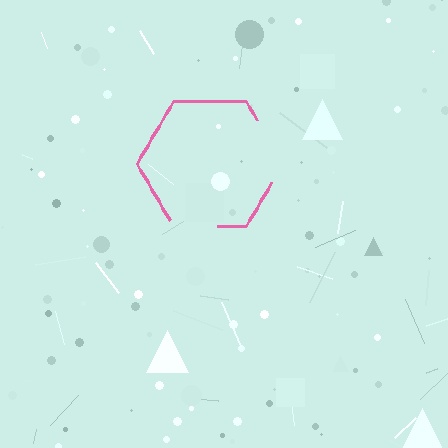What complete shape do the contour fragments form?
The contour fragments form a hexagon.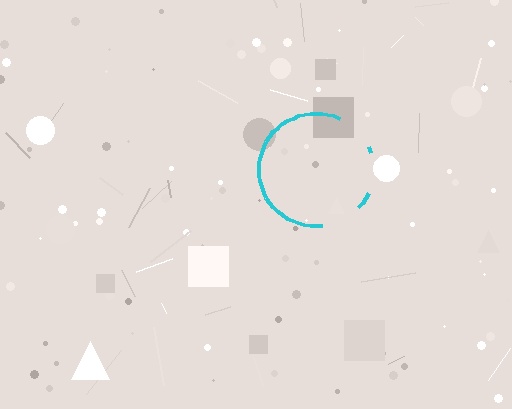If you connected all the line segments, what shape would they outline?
They would outline a circle.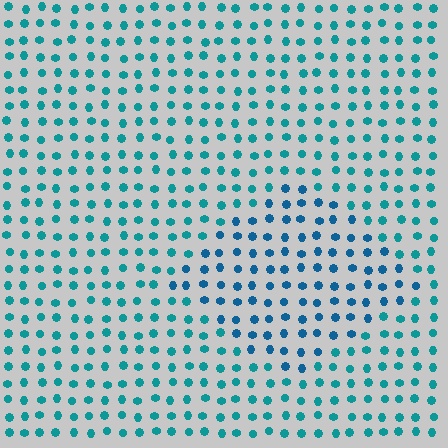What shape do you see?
I see a diamond.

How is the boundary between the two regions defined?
The boundary is defined purely by a slight shift in hue (about 24 degrees). Spacing, size, and orientation are identical on both sides.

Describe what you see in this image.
The image is filled with small teal elements in a uniform arrangement. A diamond-shaped region is visible where the elements are tinted to a slightly different hue, forming a subtle color boundary.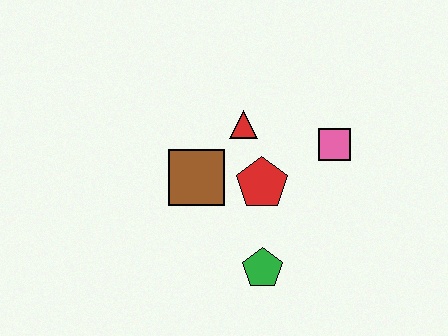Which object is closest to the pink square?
The red pentagon is closest to the pink square.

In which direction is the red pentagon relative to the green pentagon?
The red pentagon is above the green pentagon.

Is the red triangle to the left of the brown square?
No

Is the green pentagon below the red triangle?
Yes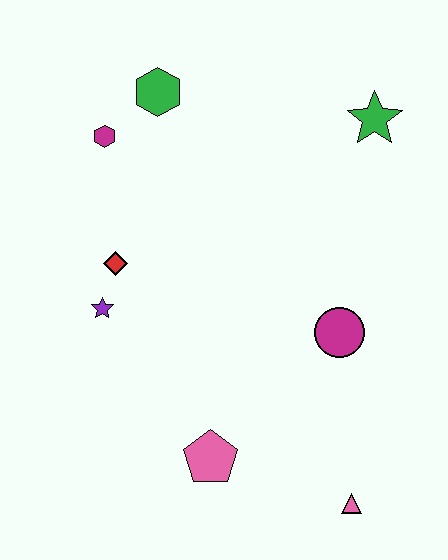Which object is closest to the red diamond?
The purple star is closest to the red diamond.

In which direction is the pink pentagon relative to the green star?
The pink pentagon is below the green star.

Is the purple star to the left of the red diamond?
Yes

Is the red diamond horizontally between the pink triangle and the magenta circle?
No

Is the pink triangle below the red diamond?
Yes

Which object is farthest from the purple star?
The green star is farthest from the purple star.